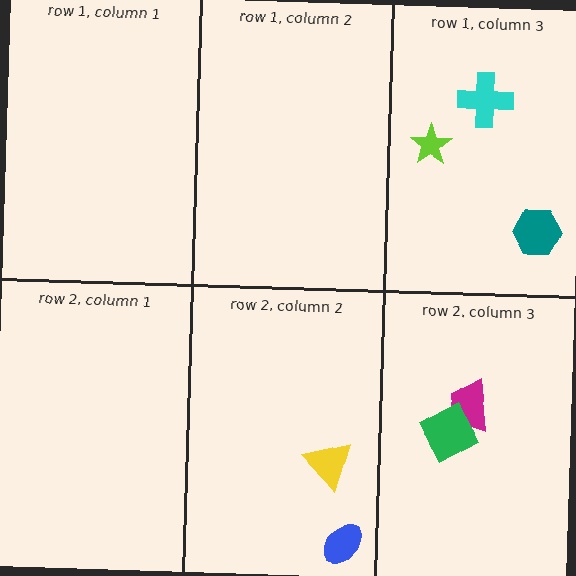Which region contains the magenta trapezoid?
The row 2, column 3 region.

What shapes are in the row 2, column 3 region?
The magenta trapezoid, the green square.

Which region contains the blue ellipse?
The row 2, column 2 region.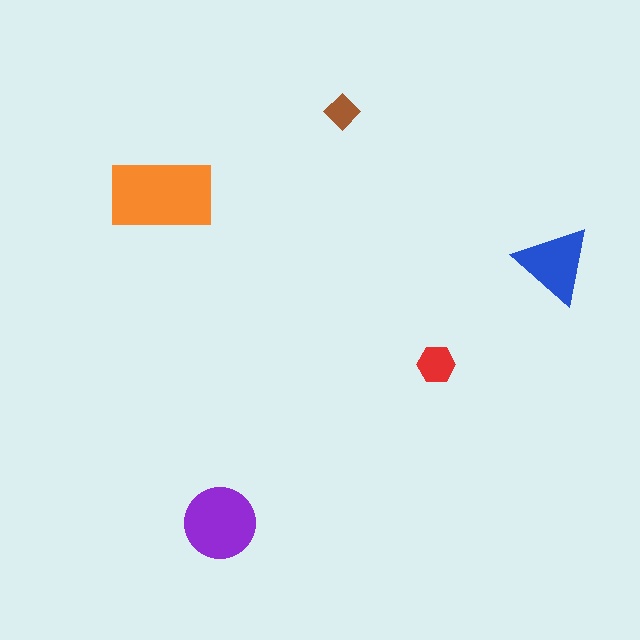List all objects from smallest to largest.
The brown diamond, the red hexagon, the blue triangle, the purple circle, the orange rectangle.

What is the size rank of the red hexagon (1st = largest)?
4th.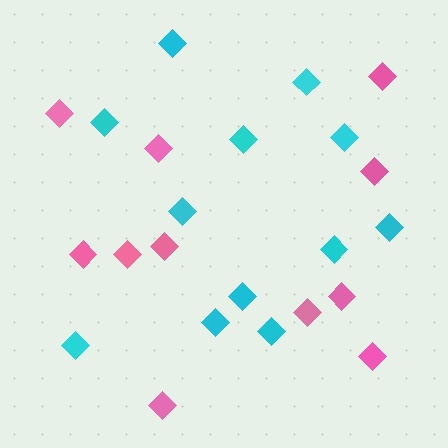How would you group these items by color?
There are 2 groups: one group of cyan diamonds (12) and one group of pink diamonds (11).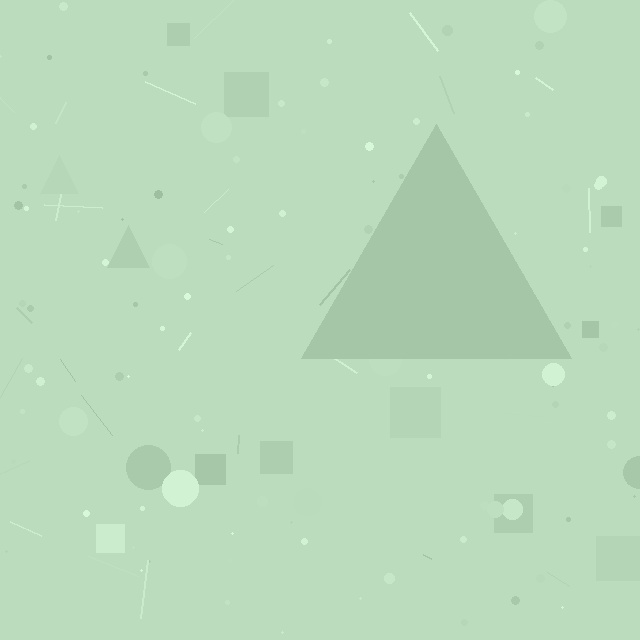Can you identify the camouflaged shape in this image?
The camouflaged shape is a triangle.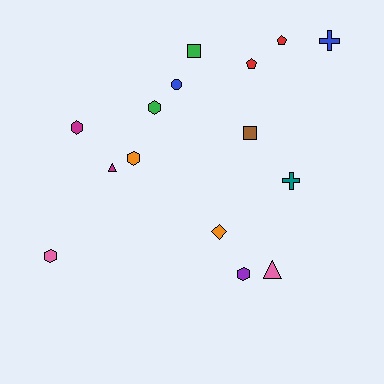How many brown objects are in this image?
There is 1 brown object.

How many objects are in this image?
There are 15 objects.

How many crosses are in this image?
There are 2 crosses.